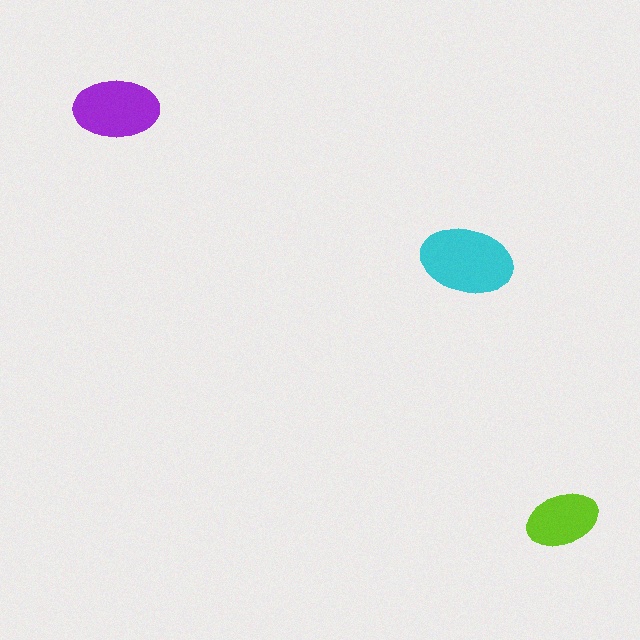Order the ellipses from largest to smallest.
the cyan one, the purple one, the lime one.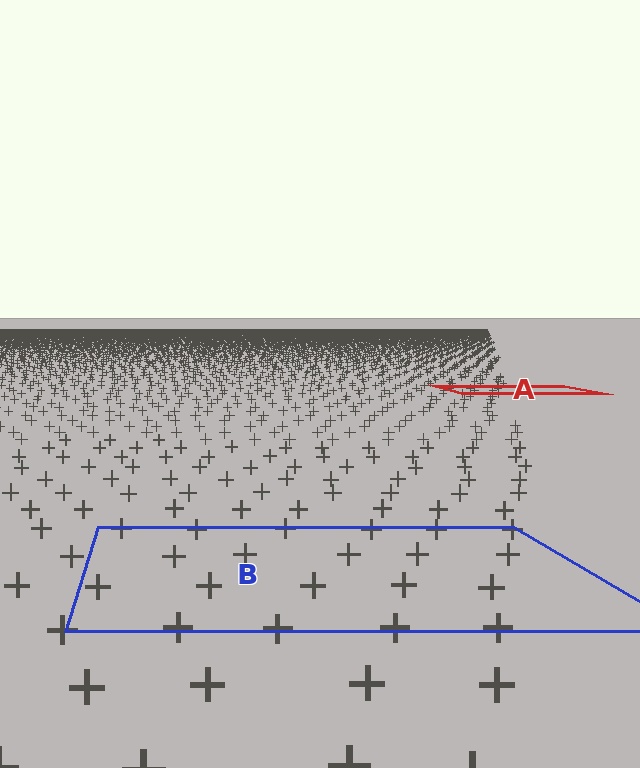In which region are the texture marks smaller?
The texture marks are smaller in region A, because it is farther away.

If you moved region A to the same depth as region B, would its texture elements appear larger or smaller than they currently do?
They would appear larger. At a closer depth, the same texture elements are projected at a bigger on-screen size.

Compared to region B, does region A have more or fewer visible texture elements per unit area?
Region A has more texture elements per unit area — they are packed more densely because it is farther away.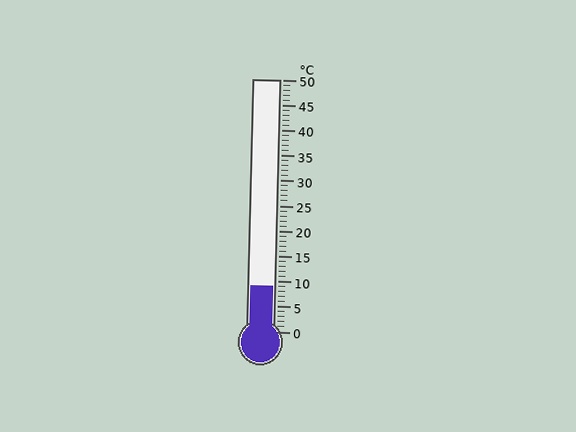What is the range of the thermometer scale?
The thermometer scale ranges from 0°C to 50°C.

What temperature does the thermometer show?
The thermometer shows approximately 9°C.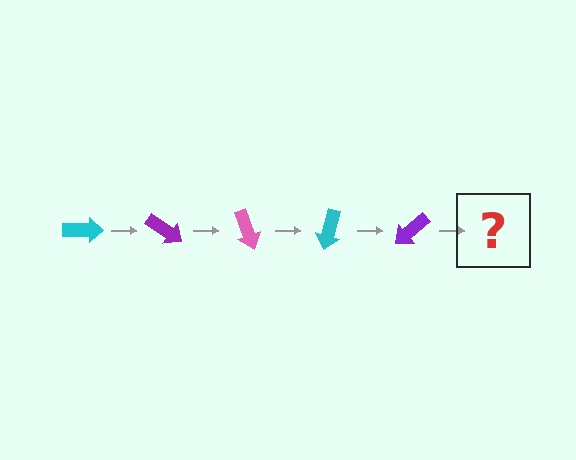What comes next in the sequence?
The next element should be a pink arrow, rotated 175 degrees from the start.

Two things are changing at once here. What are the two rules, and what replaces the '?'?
The two rules are that it rotates 35 degrees each step and the color cycles through cyan, purple, and pink. The '?' should be a pink arrow, rotated 175 degrees from the start.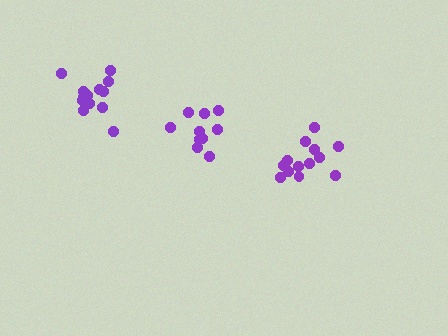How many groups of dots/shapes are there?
There are 3 groups.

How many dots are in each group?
Group 1: 13 dots, Group 2: 10 dots, Group 3: 13 dots (36 total).